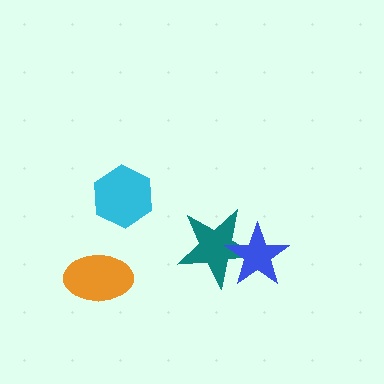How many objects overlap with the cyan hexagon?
0 objects overlap with the cyan hexagon.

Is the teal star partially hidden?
Yes, it is partially covered by another shape.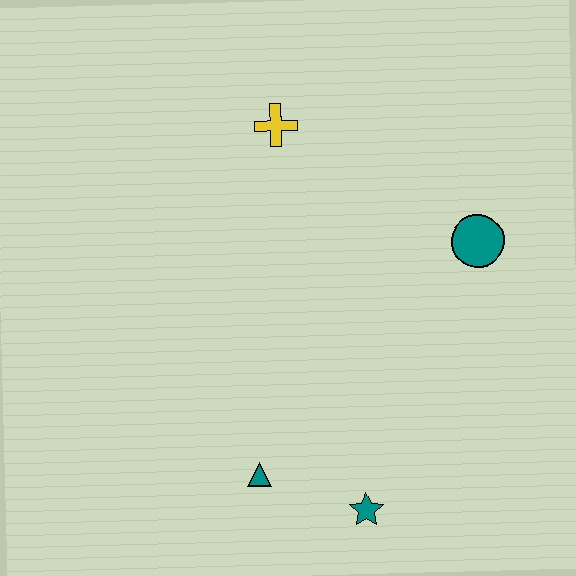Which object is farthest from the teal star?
The yellow cross is farthest from the teal star.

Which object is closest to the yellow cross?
The teal circle is closest to the yellow cross.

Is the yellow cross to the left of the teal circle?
Yes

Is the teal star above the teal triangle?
No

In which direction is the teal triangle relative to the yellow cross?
The teal triangle is below the yellow cross.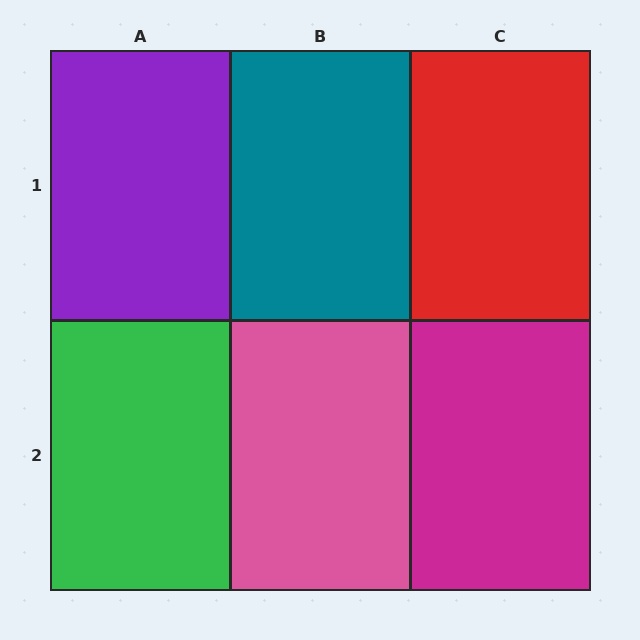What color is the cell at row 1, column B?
Teal.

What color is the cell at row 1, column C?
Red.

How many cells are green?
1 cell is green.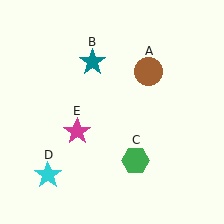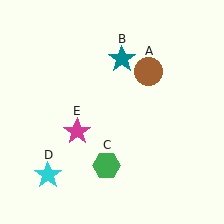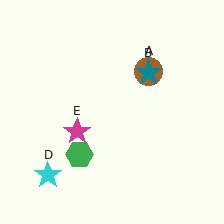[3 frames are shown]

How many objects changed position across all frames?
2 objects changed position: teal star (object B), green hexagon (object C).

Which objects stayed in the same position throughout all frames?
Brown circle (object A) and cyan star (object D) and magenta star (object E) remained stationary.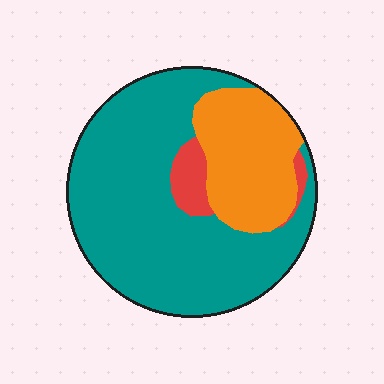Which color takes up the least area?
Red, at roughly 5%.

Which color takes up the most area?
Teal, at roughly 70%.